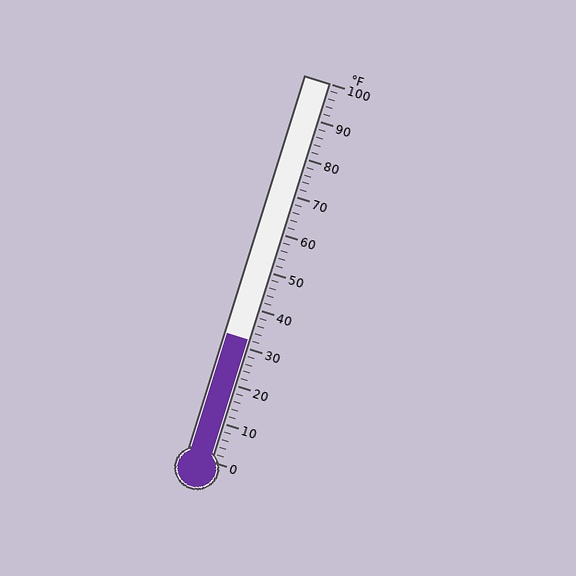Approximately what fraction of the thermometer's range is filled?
The thermometer is filled to approximately 30% of its range.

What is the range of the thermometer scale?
The thermometer scale ranges from 0°F to 100°F.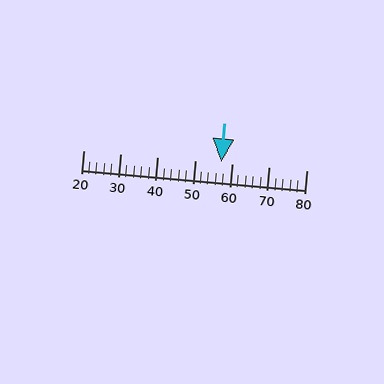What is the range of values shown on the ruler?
The ruler shows values from 20 to 80.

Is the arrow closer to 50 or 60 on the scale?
The arrow is closer to 60.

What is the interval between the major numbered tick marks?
The major tick marks are spaced 10 units apart.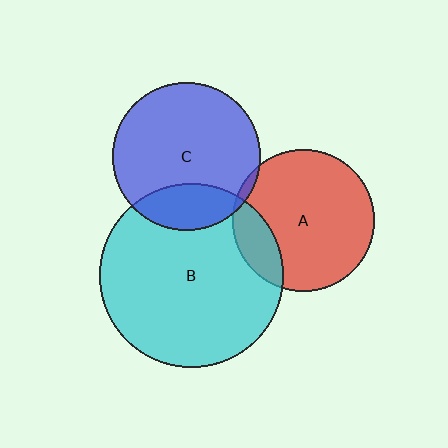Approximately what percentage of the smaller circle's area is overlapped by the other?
Approximately 15%.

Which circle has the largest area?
Circle B (cyan).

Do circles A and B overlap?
Yes.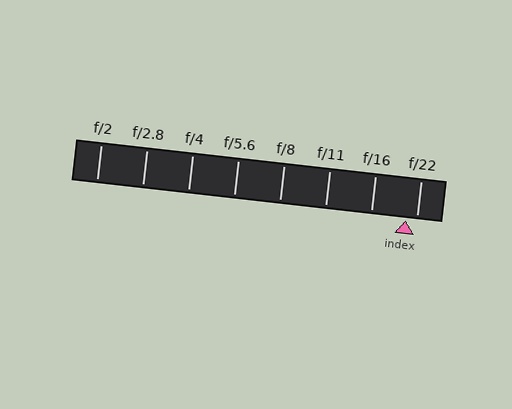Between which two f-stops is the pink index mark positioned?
The index mark is between f/16 and f/22.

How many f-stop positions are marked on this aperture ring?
There are 8 f-stop positions marked.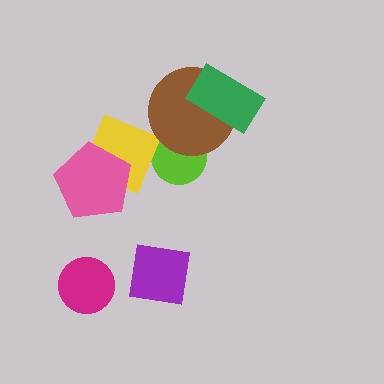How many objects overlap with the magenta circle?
0 objects overlap with the magenta circle.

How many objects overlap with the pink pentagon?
1 object overlaps with the pink pentagon.